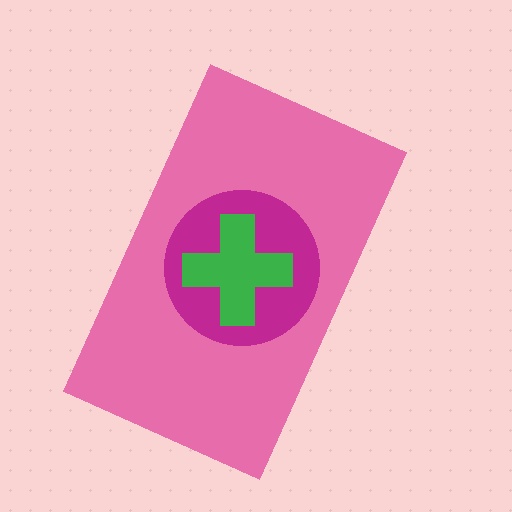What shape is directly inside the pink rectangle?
The magenta circle.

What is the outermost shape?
The pink rectangle.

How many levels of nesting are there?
3.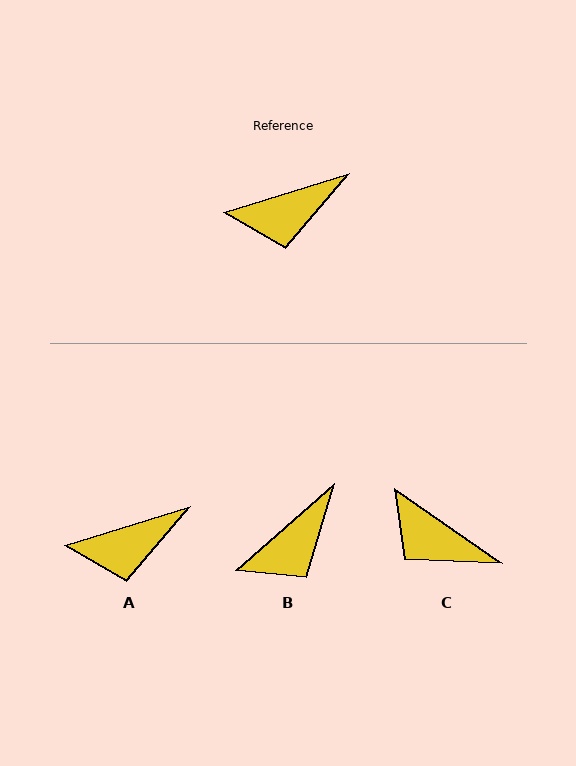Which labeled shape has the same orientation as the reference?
A.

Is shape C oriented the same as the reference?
No, it is off by about 52 degrees.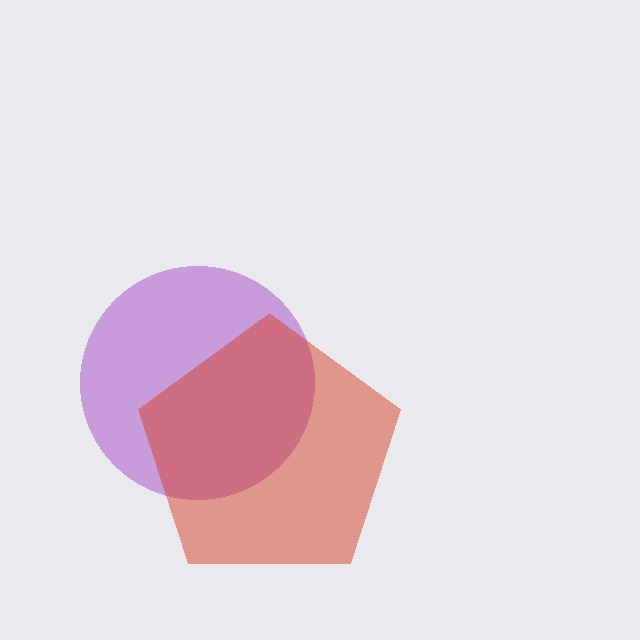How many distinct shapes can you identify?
There are 2 distinct shapes: a purple circle, a red pentagon.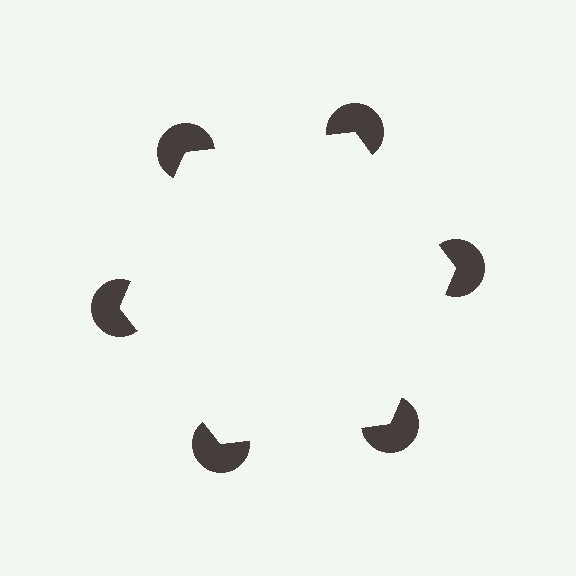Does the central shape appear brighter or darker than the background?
It typically appears slightly brighter than the background, even though no actual brightness change is drawn.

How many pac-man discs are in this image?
There are 6 — one at each vertex of the illusory hexagon.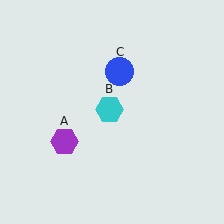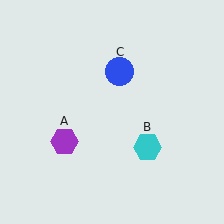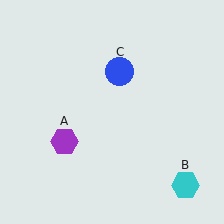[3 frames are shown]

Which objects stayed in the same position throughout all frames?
Purple hexagon (object A) and blue circle (object C) remained stationary.